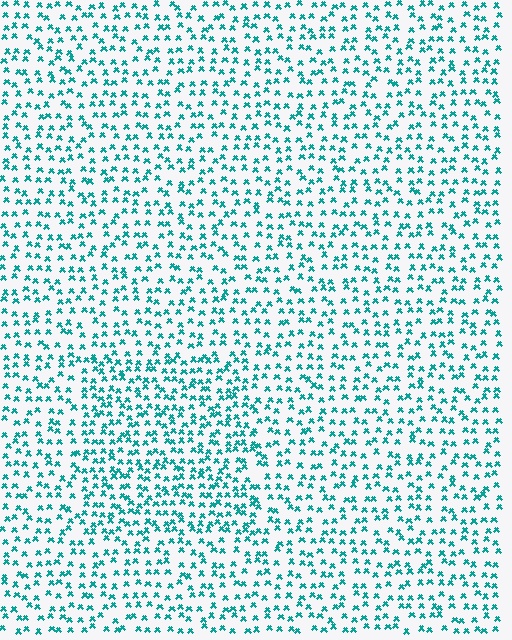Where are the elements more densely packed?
The elements are more densely packed inside the rectangle boundary.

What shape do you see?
I see a rectangle.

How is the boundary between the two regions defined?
The boundary is defined by a change in element density (approximately 1.5x ratio). All elements are the same color, size, and shape.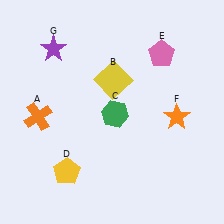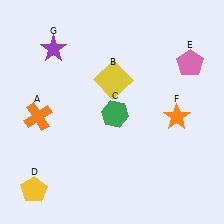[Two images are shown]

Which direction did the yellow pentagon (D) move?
The yellow pentagon (D) moved left.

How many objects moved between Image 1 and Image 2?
2 objects moved between the two images.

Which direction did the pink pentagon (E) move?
The pink pentagon (E) moved right.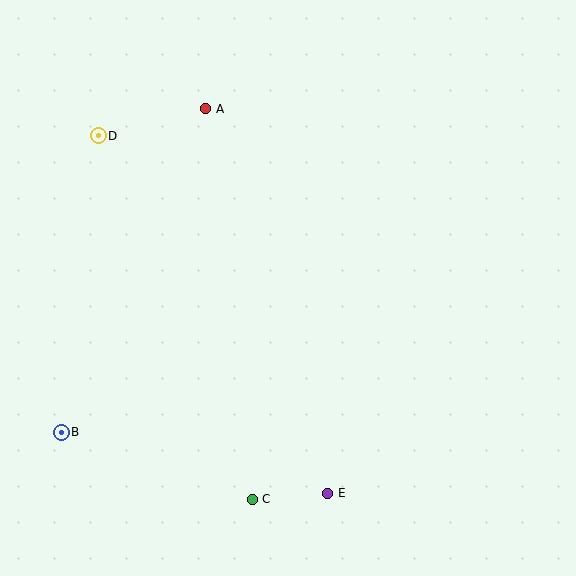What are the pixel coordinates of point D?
Point D is at (98, 136).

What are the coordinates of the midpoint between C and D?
The midpoint between C and D is at (175, 318).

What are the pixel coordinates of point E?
Point E is at (328, 493).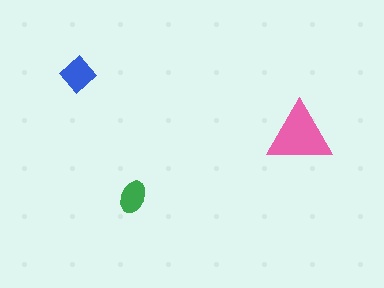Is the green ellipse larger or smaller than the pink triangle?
Smaller.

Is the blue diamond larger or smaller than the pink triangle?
Smaller.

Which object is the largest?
The pink triangle.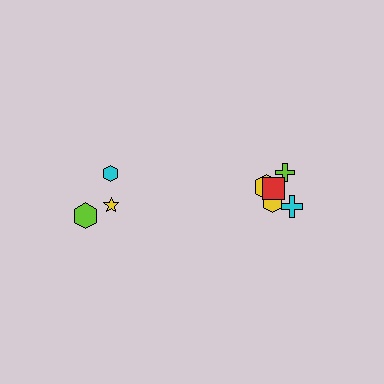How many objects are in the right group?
There are 5 objects.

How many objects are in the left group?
There are 3 objects.